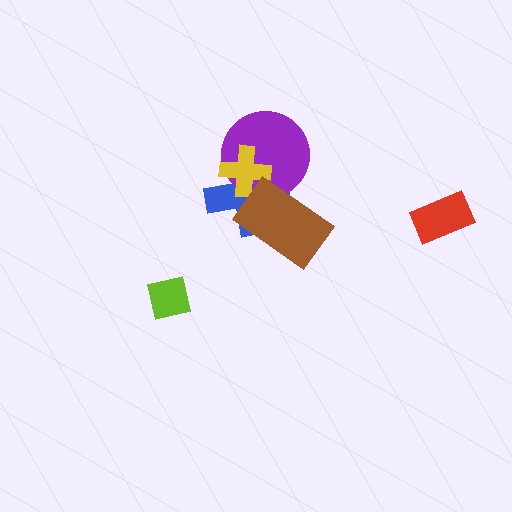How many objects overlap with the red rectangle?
0 objects overlap with the red rectangle.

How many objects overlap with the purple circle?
3 objects overlap with the purple circle.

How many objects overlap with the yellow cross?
2 objects overlap with the yellow cross.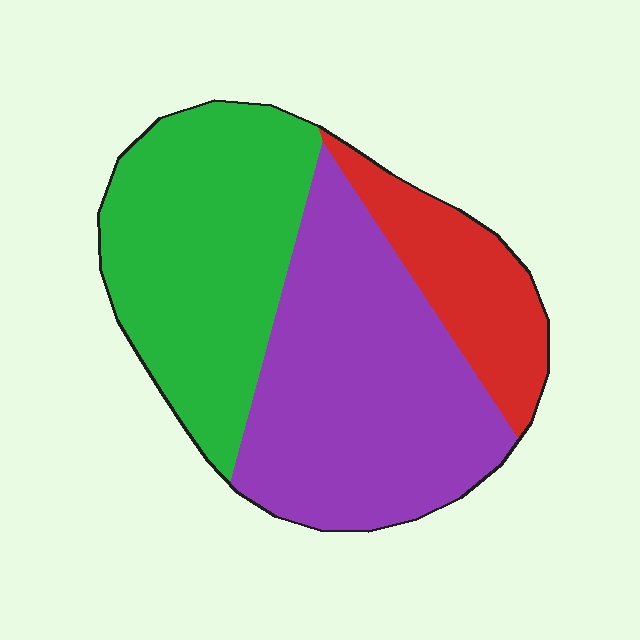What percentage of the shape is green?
Green covers around 40% of the shape.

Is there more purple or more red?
Purple.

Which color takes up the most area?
Purple, at roughly 45%.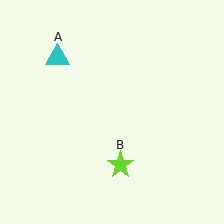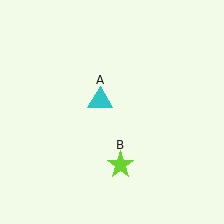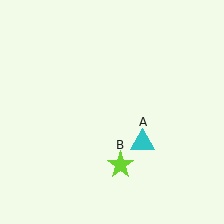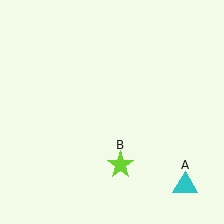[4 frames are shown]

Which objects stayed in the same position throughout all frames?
Lime star (object B) remained stationary.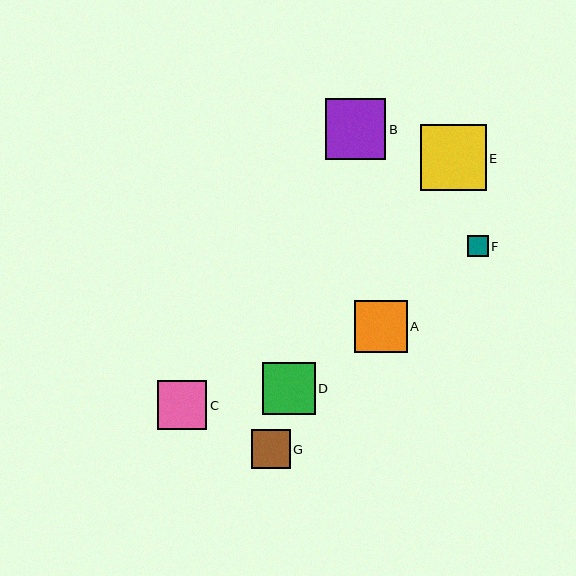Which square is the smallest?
Square F is the smallest with a size of approximately 21 pixels.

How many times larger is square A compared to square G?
Square A is approximately 1.4 times the size of square G.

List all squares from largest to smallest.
From largest to smallest: E, B, A, D, C, G, F.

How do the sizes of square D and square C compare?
Square D and square C are approximately the same size.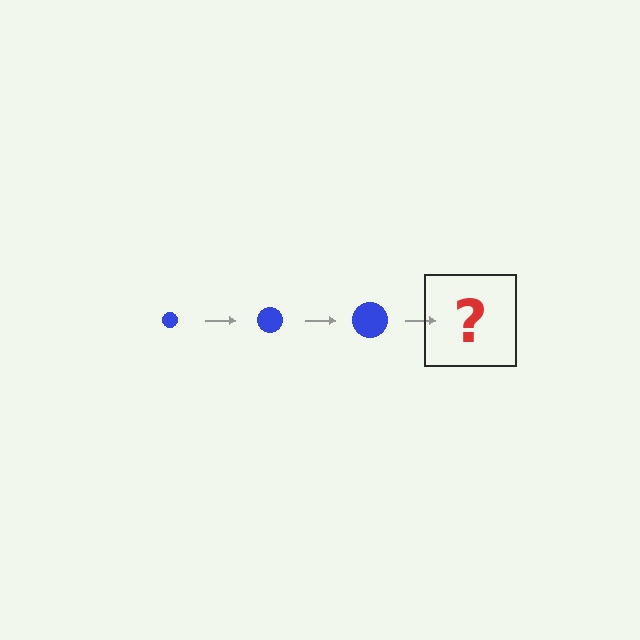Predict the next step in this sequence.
The next step is a blue circle, larger than the previous one.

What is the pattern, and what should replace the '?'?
The pattern is that the circle gets progressively larger each step. The '?' should be a blue circle, larger than the previous one.